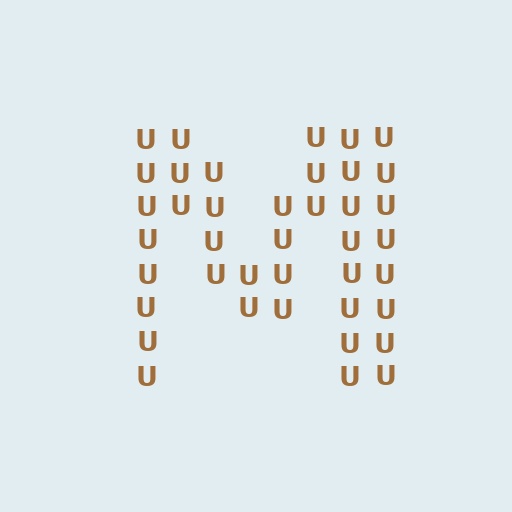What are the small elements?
The small elements are letter U's.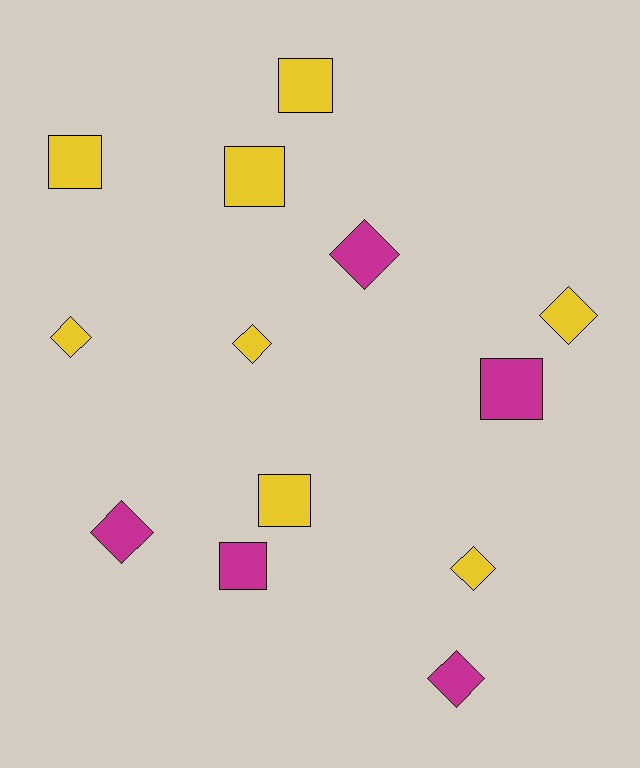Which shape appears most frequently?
Diamond, with 7 objects.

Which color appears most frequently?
Yellow, with 8 objects.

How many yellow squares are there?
There are 4 yellow squares.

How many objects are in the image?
There are 13 objects.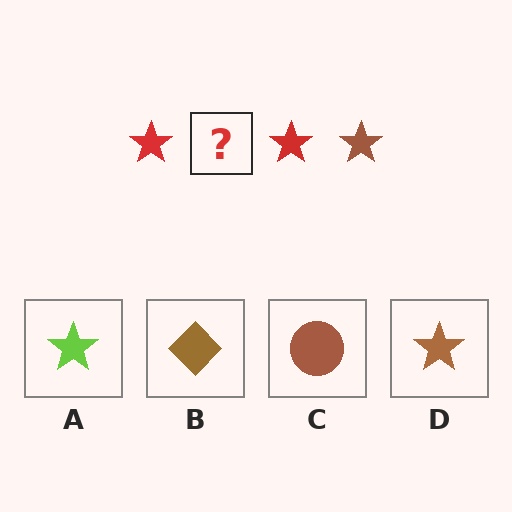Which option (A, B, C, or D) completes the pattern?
D.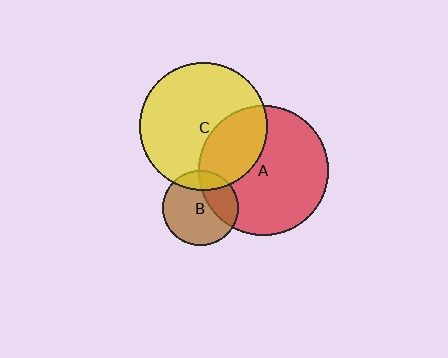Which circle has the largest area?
Circle A (red).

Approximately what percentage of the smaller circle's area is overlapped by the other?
Approximately 30%.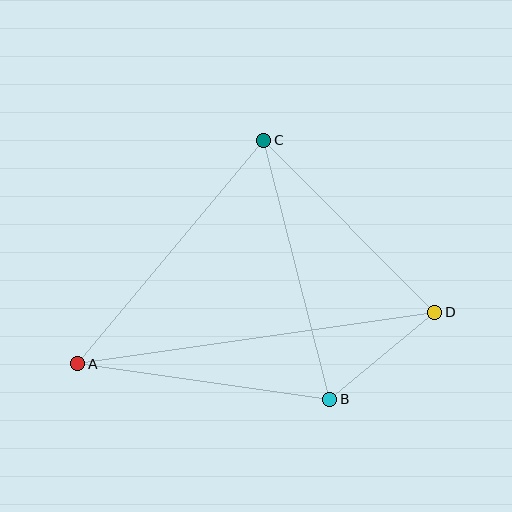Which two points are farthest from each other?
Points A and D are farthest from each other.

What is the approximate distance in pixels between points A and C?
The distance between A and C is approximately 291 pixels.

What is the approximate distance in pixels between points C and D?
The distance between C and D is approximately 243 pixels.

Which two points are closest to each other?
Points B and D are closest to each other.